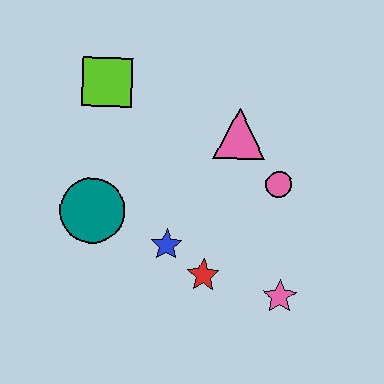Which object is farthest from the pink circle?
The lime square is farthest from the pink circle.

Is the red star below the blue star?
Yes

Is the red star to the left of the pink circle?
Yes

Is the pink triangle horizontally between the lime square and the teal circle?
No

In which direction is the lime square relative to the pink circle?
The lime square is to the left of the pink circle.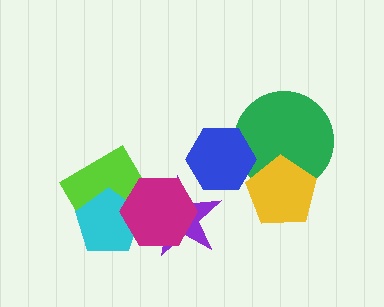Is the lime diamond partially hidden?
Yes, it is partially covered by another shape.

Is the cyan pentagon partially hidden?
Yes, it is partially covered by another shape.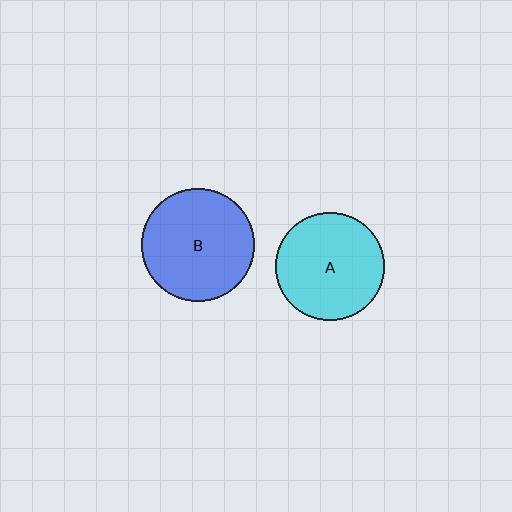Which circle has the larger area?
Circle B (blue).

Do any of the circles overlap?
No, none of the circles overlap.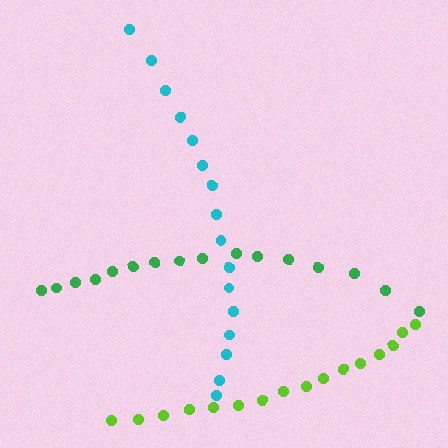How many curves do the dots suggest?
There are 3 distinct paths.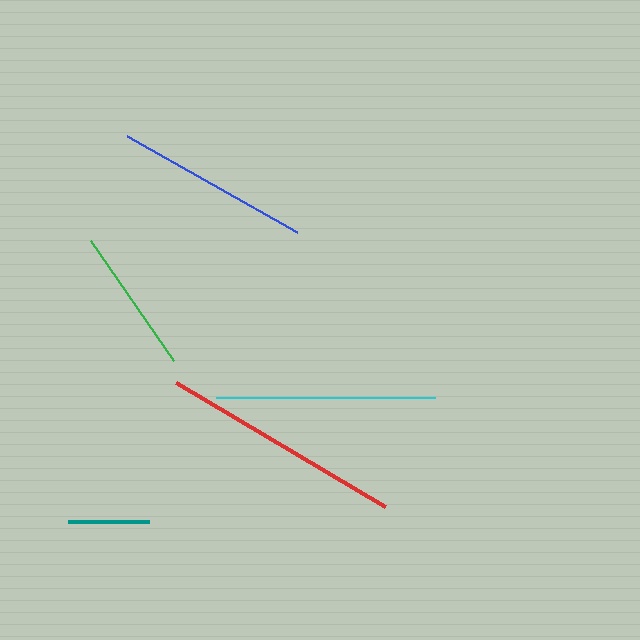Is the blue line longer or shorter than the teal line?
The blue line is longer than the teal line.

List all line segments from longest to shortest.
From longest to shortest: red, cyan, blue, green, teal.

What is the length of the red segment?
The red segment is approximately 243 pixels long.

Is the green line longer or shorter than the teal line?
The green line is longer than the teal line.